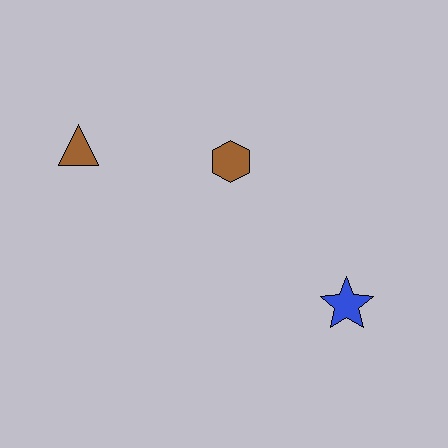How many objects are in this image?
There are 3 objects.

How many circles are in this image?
There are no circles.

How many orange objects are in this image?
There are no orange objects.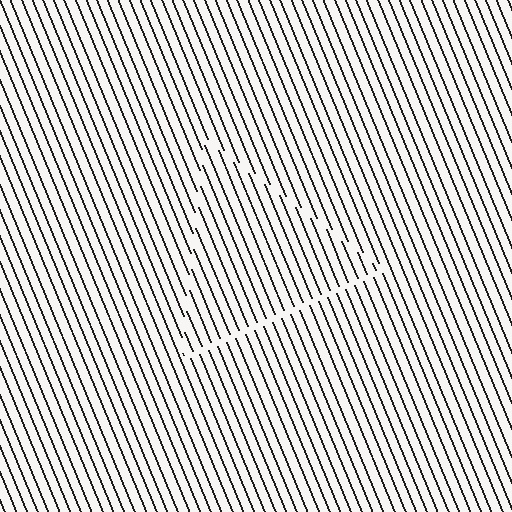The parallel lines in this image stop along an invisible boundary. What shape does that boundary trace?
An illusory triangle. The interior of the shape contains the same grating, shifted by half a period — the contour is defined by the phase discontinuity where line-ends from the inner and outer gratings abut.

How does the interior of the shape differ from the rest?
The interior of the shape contains the same grating, shifted by half a period — the contour is defined by the phase discontinuity where line-ends from the inner and outer gratings abut.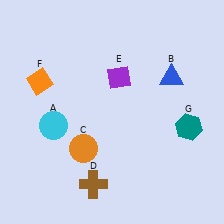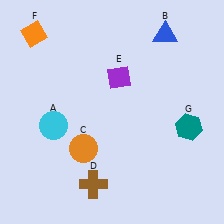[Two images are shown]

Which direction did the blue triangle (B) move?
The blue triangle (B) moved up.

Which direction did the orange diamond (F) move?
The orange diamond (F) moved up.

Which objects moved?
The objects that moved are: the blue triangle (B), the orange diamond (F).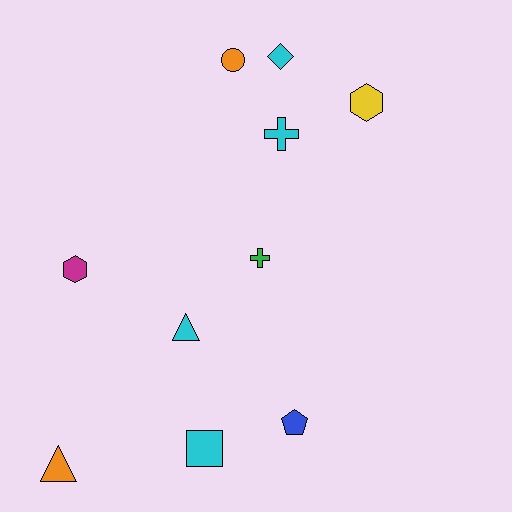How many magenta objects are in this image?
There is 1 magenta object.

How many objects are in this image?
There are 10 objects.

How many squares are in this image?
There is 1 square.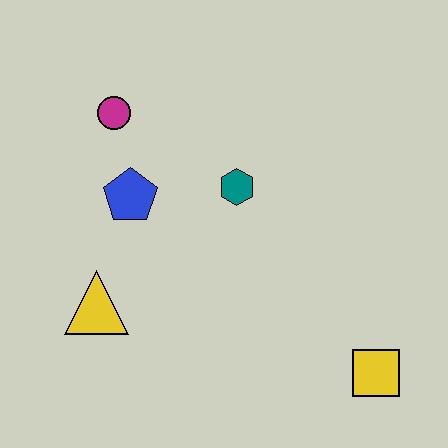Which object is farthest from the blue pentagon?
The yellow square is farthest from the blue pentagon.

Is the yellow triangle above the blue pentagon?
No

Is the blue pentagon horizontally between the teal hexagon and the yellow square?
No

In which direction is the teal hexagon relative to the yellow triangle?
The teal hexagon is to the right of the yellow triangle.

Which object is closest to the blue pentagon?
The magenta circle is closest to the blue pentagon.